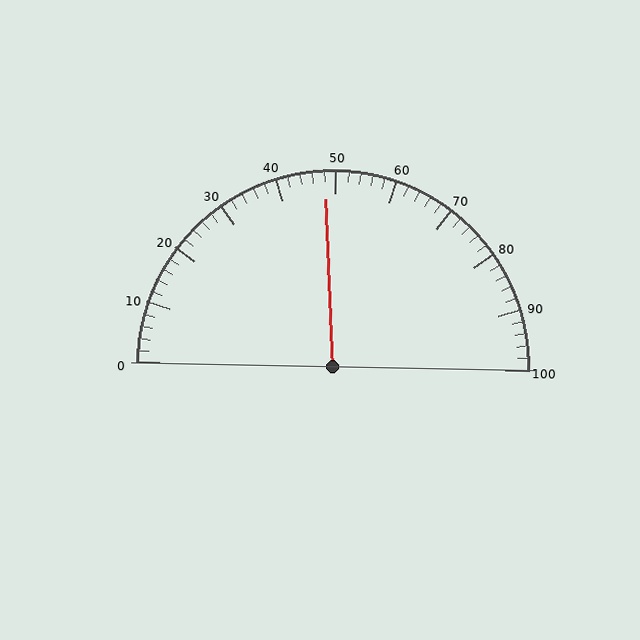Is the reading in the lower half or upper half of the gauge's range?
The reading is in the lower half of the range (0 to 100).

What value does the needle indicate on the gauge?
The needle indicates approximately 48.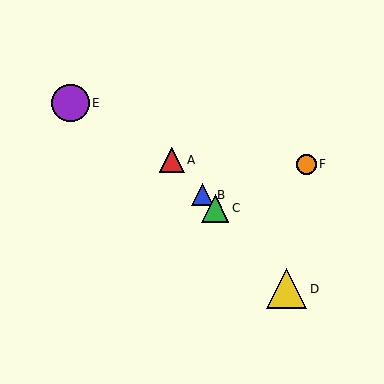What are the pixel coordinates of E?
Object E is at (70, 103).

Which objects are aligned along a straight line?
Objects A, B, C, D are aligned along a straight line.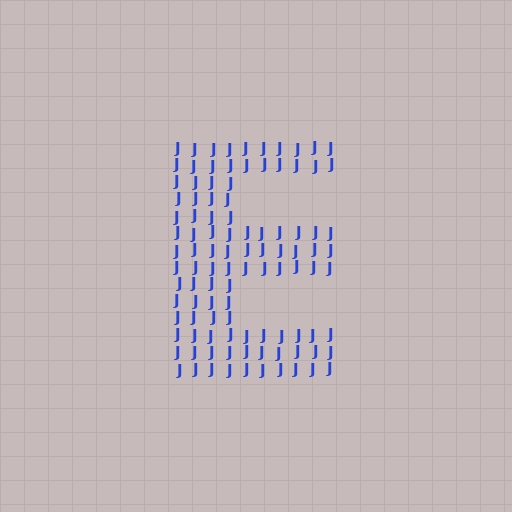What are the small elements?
The small elements are letter J's.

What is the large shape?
The large shape is the letter E.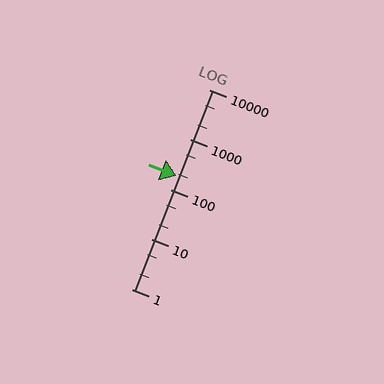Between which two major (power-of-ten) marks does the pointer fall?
The pointer is between 100 and 1000.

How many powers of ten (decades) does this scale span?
The scale spans 4 decades, from 1 to 10000.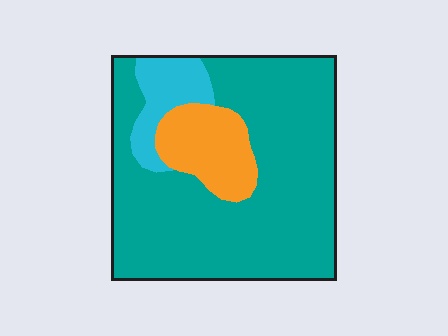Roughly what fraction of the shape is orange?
Orange takes up about one eighth (1/8) of the shape.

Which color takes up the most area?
Teal, at roughly 75%.